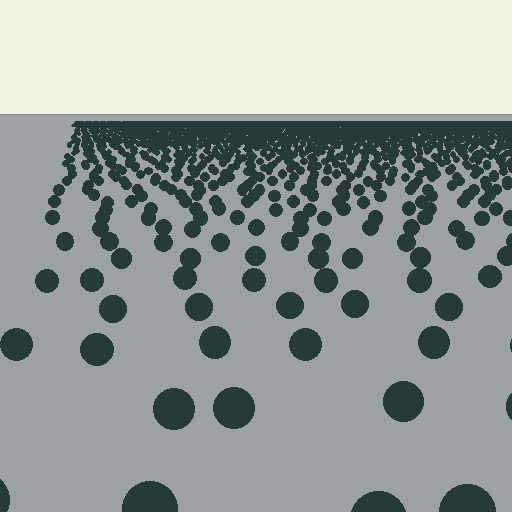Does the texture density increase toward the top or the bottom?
Density increases toward the top.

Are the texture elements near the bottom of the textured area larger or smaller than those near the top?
Larger. Near the bottom, elements are closer to the viewer and appear at a bigger on-screen size.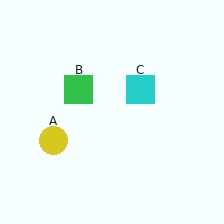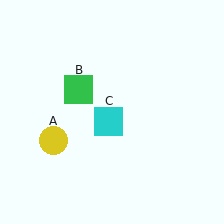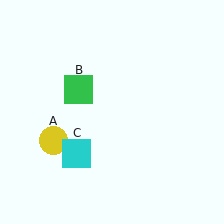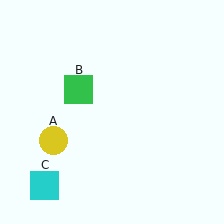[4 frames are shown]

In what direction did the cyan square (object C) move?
The cyan square (object C) moved down and to the left.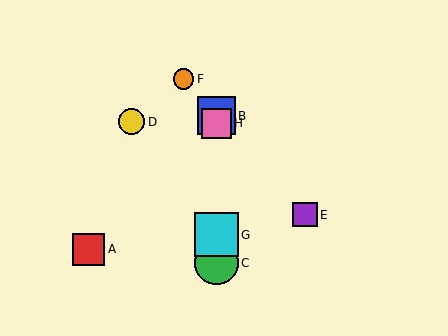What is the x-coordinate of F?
Object F is at x≈183.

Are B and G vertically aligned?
Yes, both are at x≈216.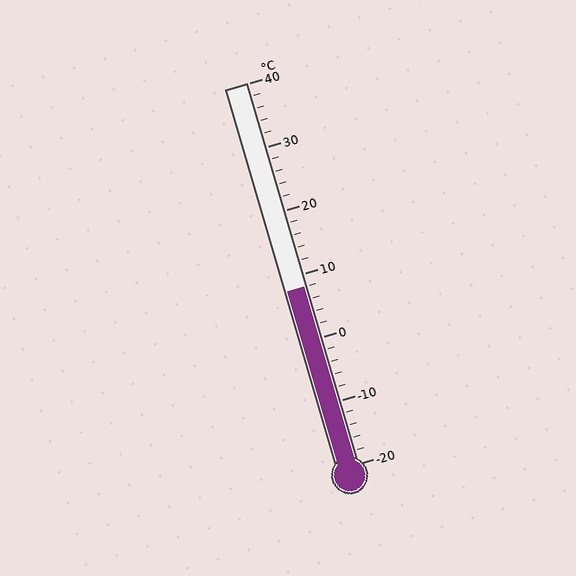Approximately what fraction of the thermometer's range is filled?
The thermometer is filled to approximately 45% of its range.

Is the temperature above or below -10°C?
The temperature is above -10°C.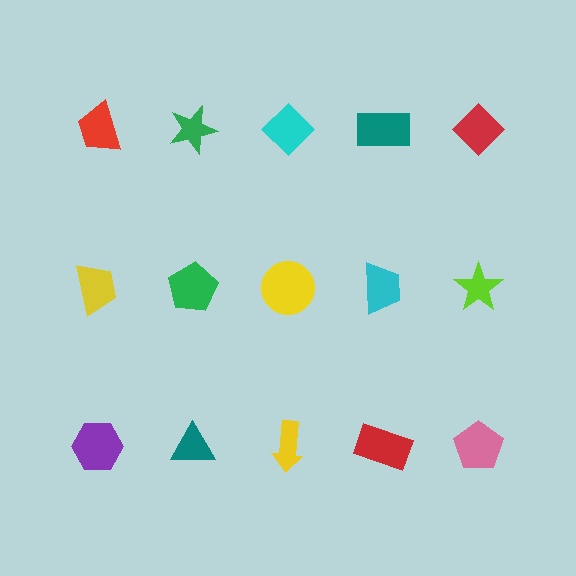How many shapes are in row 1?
5 shapes.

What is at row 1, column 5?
A red diamond.